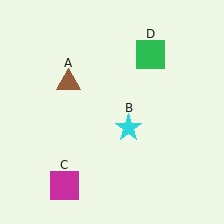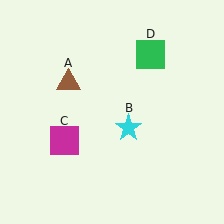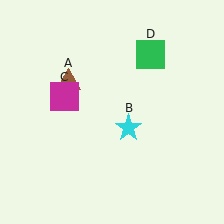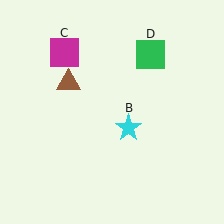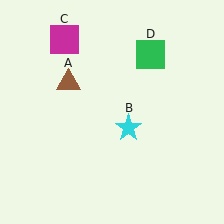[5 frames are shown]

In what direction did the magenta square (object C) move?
The magenta square (object C) moved up.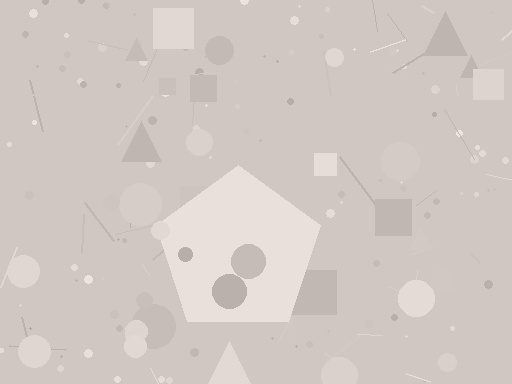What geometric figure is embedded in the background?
A pentagon is embedded in the background.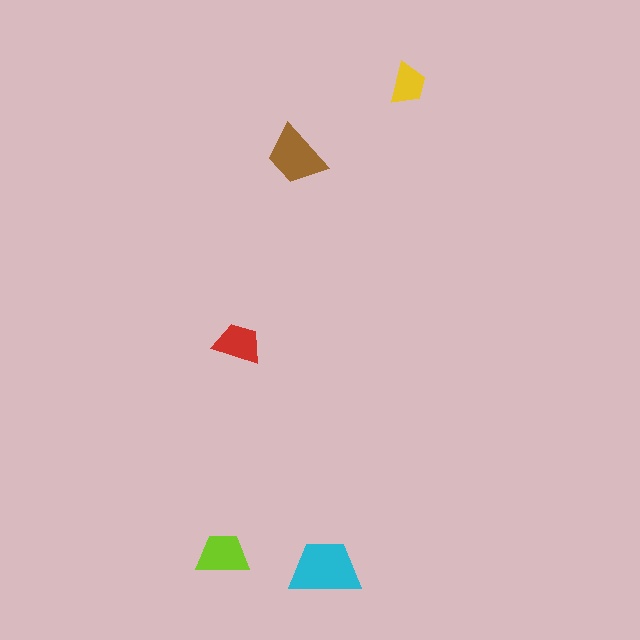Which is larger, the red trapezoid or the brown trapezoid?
The brown one.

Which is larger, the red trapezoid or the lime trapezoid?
The lime one.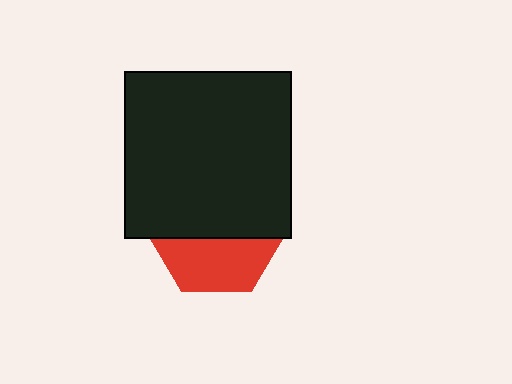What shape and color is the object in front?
The object in front is a black square.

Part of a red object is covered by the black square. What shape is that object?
It is a hexagon.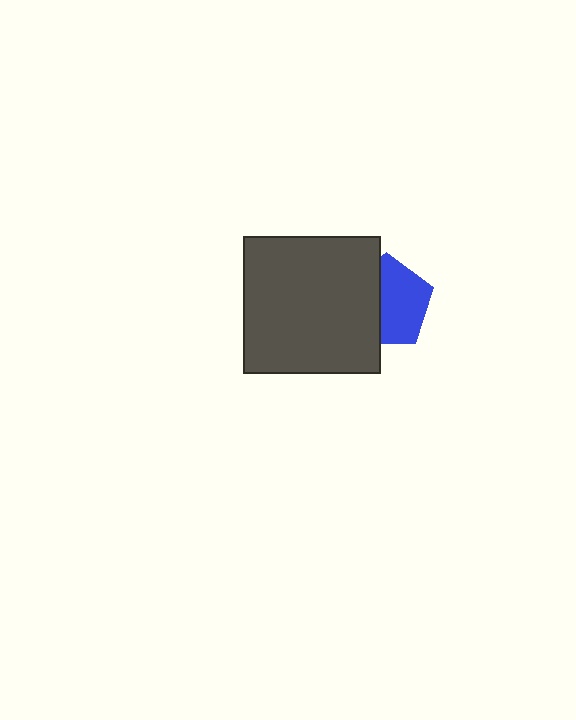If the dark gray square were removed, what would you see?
You would see the complete blue pentagon.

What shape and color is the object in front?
The object in front is a dark gray square.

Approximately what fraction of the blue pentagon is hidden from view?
Roughly 43% of the blue pentagon is hidden behind the dark gray square.